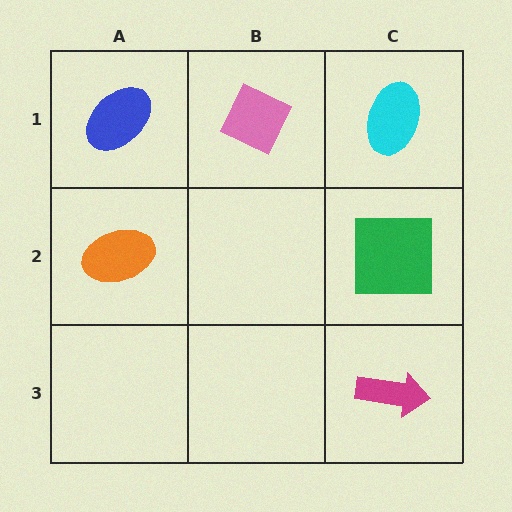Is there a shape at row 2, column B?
No, that cell is empty.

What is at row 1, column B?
A pink diamond.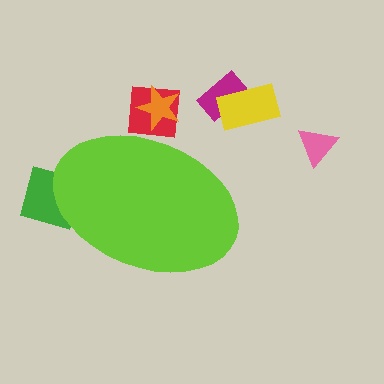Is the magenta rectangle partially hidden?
No, the magenta rectangle is fully visible.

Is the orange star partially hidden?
Yes, the orange star is partially hidden behind the lime ellipse.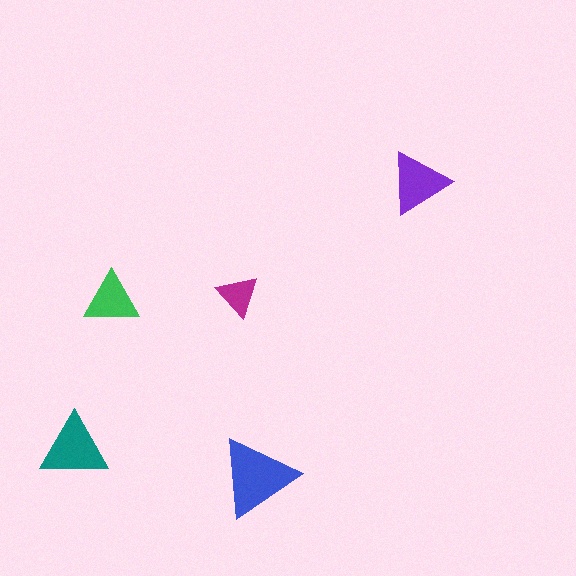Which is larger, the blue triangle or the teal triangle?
The blue one.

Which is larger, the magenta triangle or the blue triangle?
The blue one.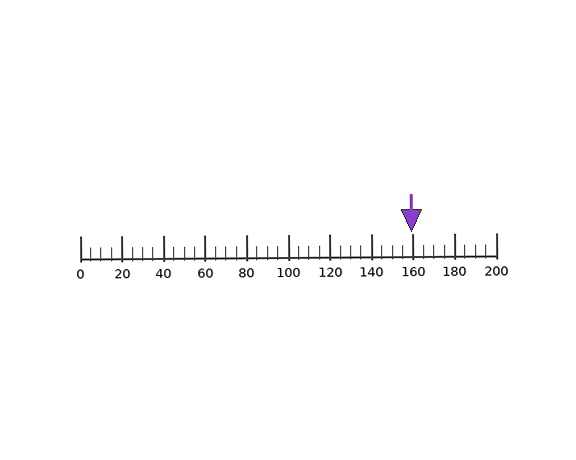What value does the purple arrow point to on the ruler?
The purple arrow points to approximately 159.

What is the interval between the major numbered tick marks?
The major tick marks are spaced 20 units apart.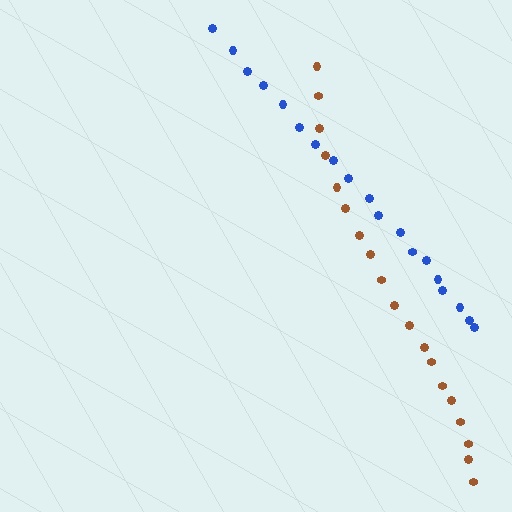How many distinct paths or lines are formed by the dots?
There are 2 distinct paths.